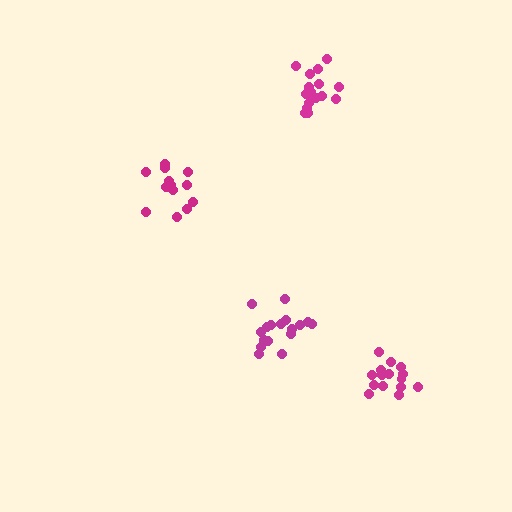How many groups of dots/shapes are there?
There are 4 groups.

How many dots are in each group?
Group 1: 13 dots, Group 2: 17 dots, Group 3: 17 dots, Group 4: 15 dots (62 total).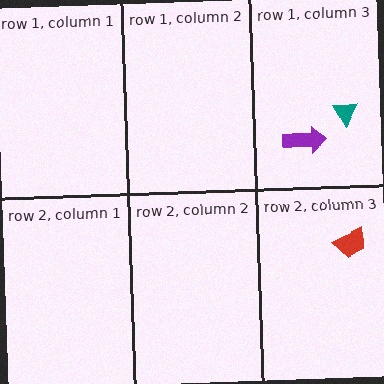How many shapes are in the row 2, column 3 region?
1.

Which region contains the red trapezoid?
The row 2, column 3 region.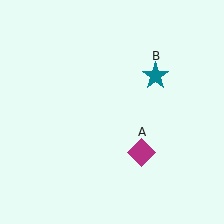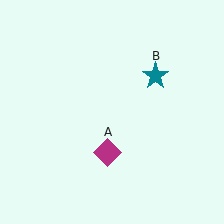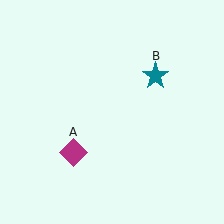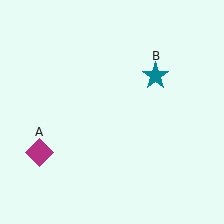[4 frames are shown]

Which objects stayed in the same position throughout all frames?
Teal star (object B) remained stationary.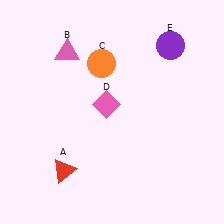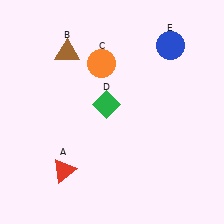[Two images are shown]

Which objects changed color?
B changed from pink to brown. D changed from pink to green. E changed from purple to blue.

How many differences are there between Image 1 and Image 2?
There are 3 differences between the two images.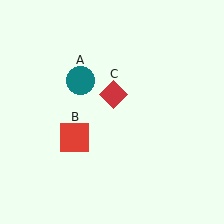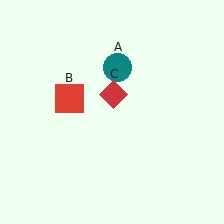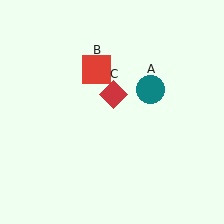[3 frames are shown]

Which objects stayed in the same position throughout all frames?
Red diamond (object C) remained stationary.